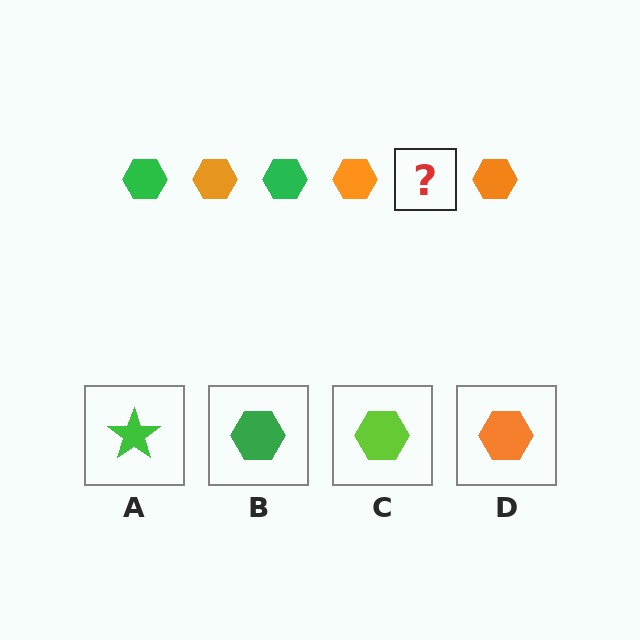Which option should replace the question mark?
Option B.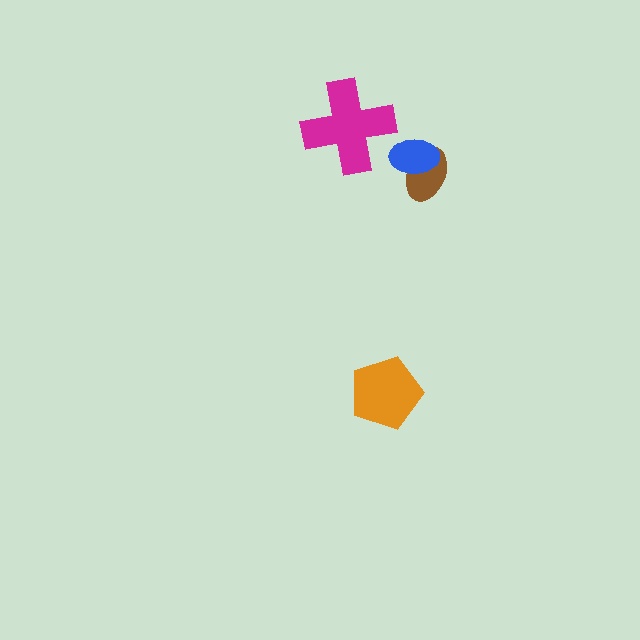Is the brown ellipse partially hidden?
Yes, it is partially covered by another shape.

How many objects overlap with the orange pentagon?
0 objects overlap with the orange pentagon.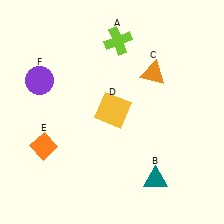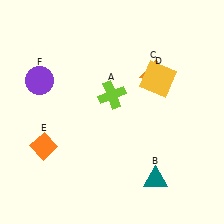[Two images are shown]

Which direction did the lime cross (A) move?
The lime cross (A) moved down.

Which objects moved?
The objects that moved are: the lime cross (A), the yellow square (D).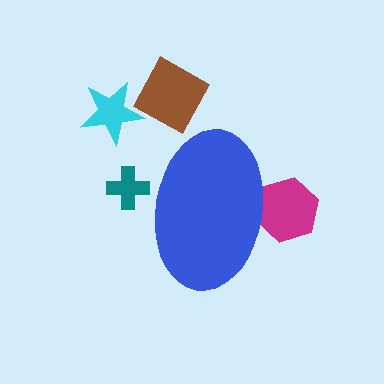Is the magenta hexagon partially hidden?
Yes, the magenta hexagon is partially hidden behind the blue ellipse.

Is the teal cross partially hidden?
Yes, the teal cross is partially hidden behind the blue ellipse.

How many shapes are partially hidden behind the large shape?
2 shapes are partially hidden.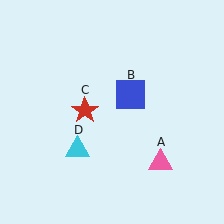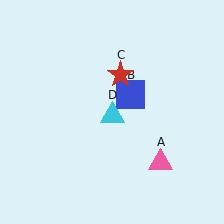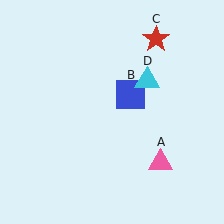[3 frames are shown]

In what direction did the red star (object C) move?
The red star (object C) moved up and to the right.